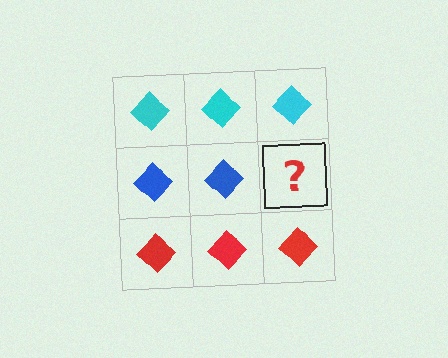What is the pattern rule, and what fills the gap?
The rule is that each row has a consistent color. The gap should be filled with a blue diamond.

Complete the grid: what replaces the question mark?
The question mark should be replaced with a blue diamond.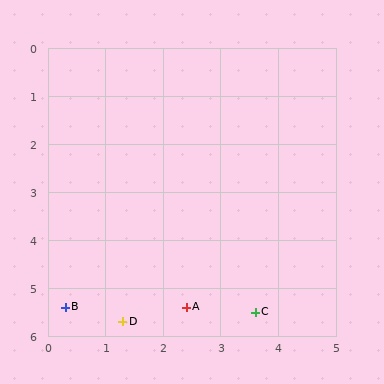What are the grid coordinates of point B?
Point B is at approximately (0.3, 5.4).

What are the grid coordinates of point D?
Point D is at approximately (1.3, 5.7).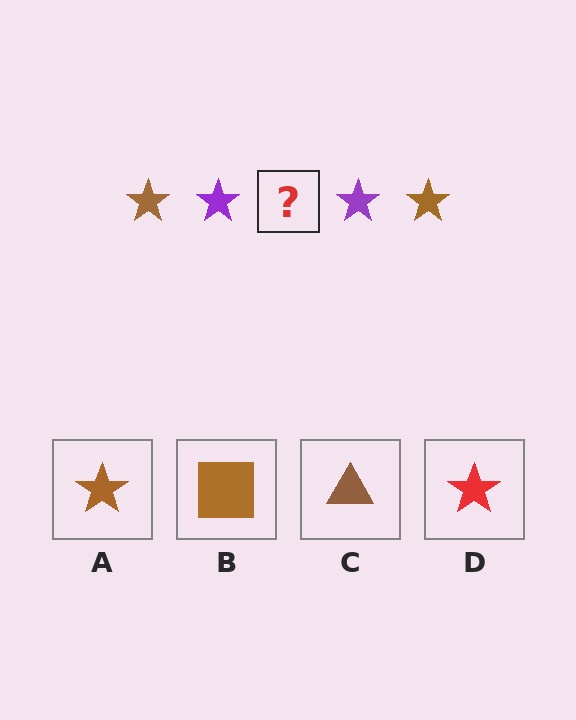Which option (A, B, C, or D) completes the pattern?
A.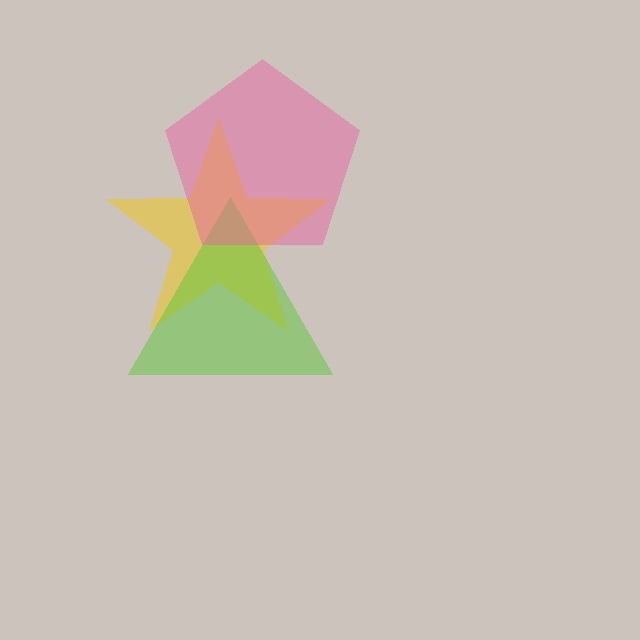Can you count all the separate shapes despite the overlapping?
Yes, there are 3 separate shapes.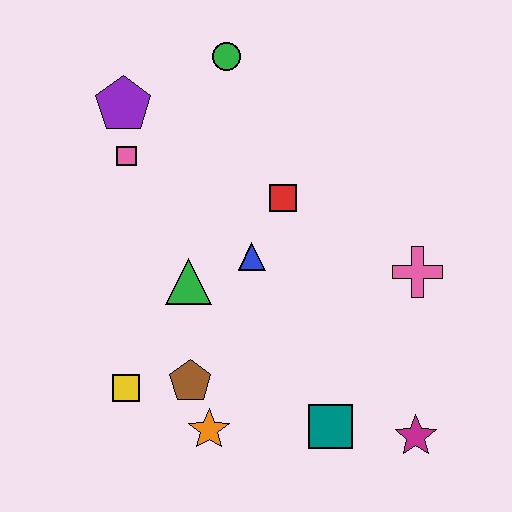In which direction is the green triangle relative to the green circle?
The green triangle is below the green circle.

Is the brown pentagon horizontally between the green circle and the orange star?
No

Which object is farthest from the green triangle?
The magenta star is farthest from the green triangle.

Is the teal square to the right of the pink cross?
No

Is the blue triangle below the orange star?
No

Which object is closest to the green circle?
The purple pentagon is closest to the green circle.